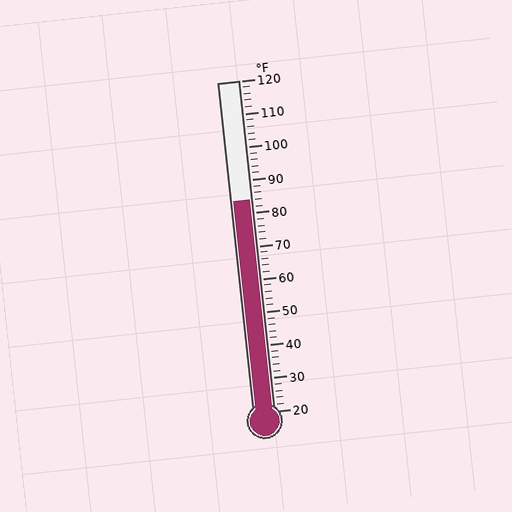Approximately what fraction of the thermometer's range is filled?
The thermometer is filled to approximately 65% of its range.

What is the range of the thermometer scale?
The thermometer scale ranges from 20°F to 120°F.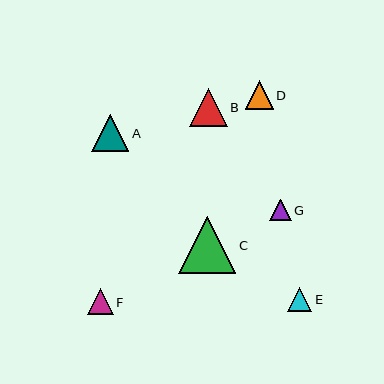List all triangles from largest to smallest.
From largest to smallest: C, B, A, D, F, E, G.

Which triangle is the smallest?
Triangle G is the smallest with a size of approximately 22 pixels.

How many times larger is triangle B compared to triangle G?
Triangle B is approximately 1.7 times the size of triangle G.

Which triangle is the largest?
Triangle C is the largest with a size of approximately 57 pixels.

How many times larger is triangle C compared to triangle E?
Triangle C is approximately 2.3 times the size of triangle E.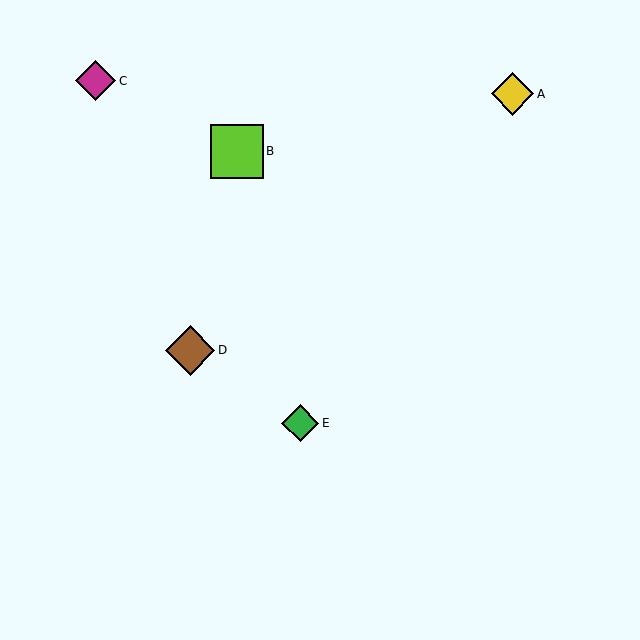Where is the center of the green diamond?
The center of the green diamond is at (300, 423).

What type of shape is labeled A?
Shape A is a yellow diamond.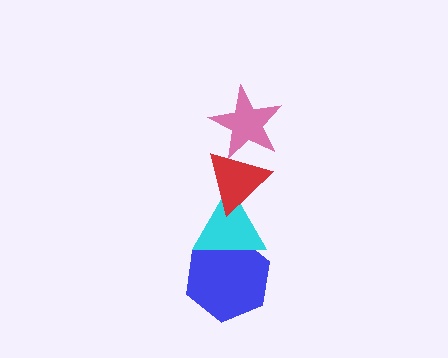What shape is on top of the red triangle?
The pink star is on top of the red triangle.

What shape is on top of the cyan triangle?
The red triangle is on top of the cyan triangle.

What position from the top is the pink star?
The pink star is 1st from the top.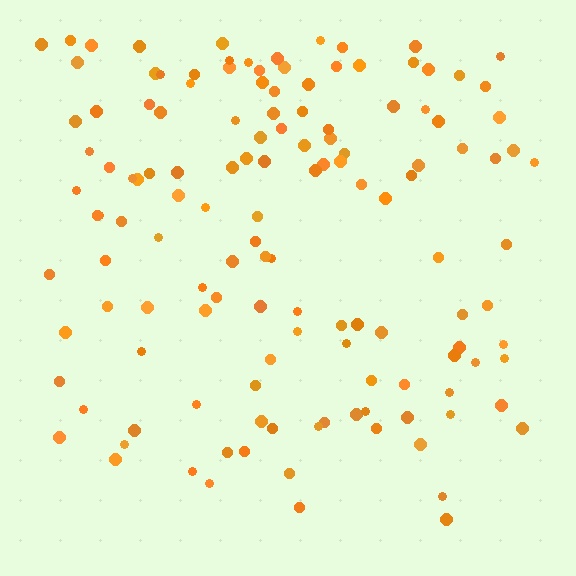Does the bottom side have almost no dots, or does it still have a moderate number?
Still a moderate number, just noticeably fewer than the top.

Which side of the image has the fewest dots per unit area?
The bottom.